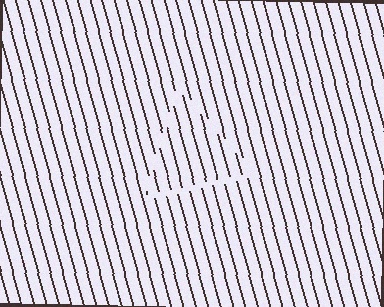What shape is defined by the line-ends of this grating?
An illusory triangle. The interior of the shape contains the same grating, shifted by half a period — the contour is defined by the phase discontinuity where line-ends from the inner and outer gratings abut.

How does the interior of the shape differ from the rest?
The interior of the shape contains the same grating, shifted by half a period — the contour is defined by the phase discontinuity where line-ends from the inner and outer gratings abut.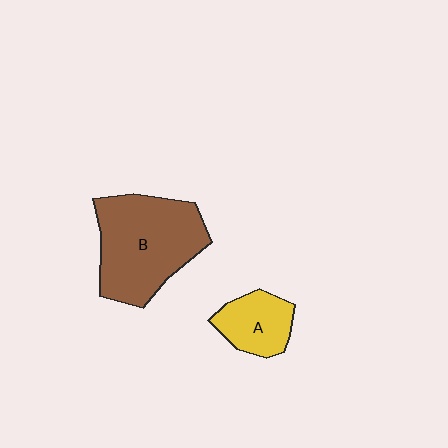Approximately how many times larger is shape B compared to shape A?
Approximately 2.3 times.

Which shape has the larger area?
Shape B (brown).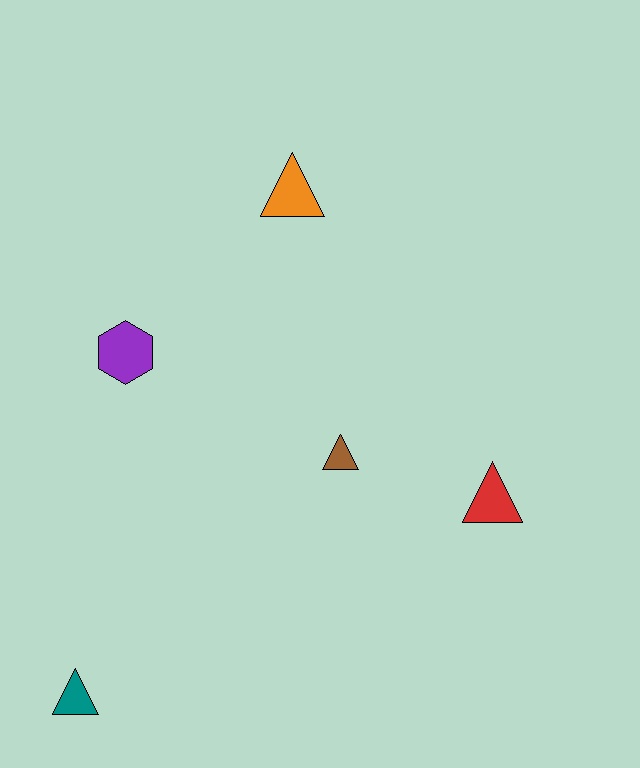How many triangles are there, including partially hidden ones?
There are 4 triangles.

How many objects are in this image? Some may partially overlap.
There are 5 objects.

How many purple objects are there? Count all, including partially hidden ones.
There is 1 purple object.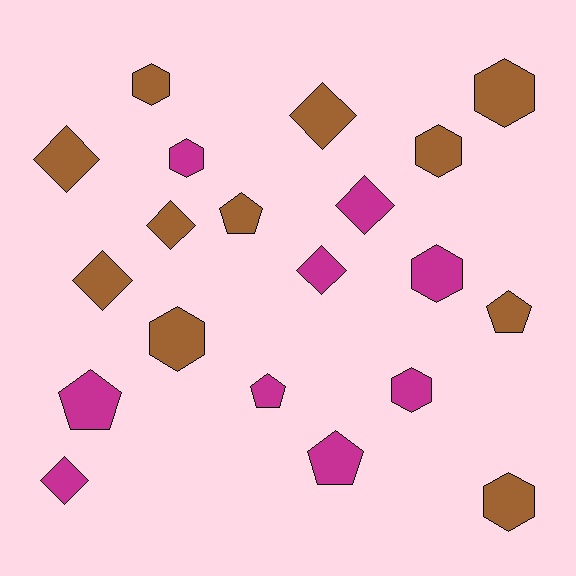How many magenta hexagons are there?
There are 3 magenta hexagons.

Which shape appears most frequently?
Hexagon, with 8 objects.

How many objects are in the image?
There are 20 objects.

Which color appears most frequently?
Brown, with 11 objects.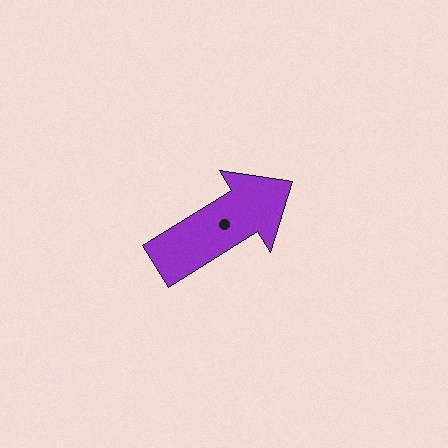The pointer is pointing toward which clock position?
Roughly 2 o'clock.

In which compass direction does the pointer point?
Northeast.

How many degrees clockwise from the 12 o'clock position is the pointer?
Approximately 58 degrees.